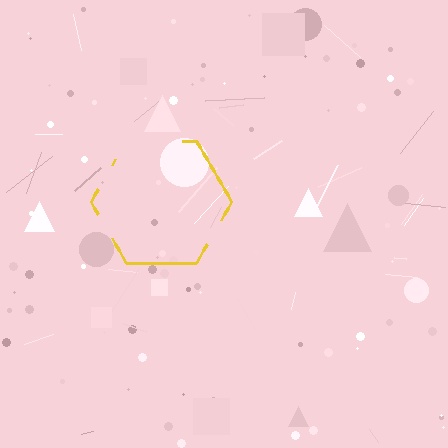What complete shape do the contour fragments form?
The contour fragments form a hexagon.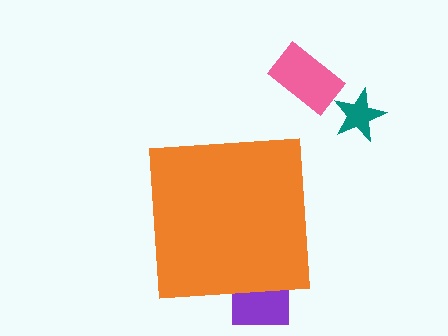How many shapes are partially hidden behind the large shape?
1 shape is partially hidden.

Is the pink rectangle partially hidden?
No, the pink rectangle is fully visible.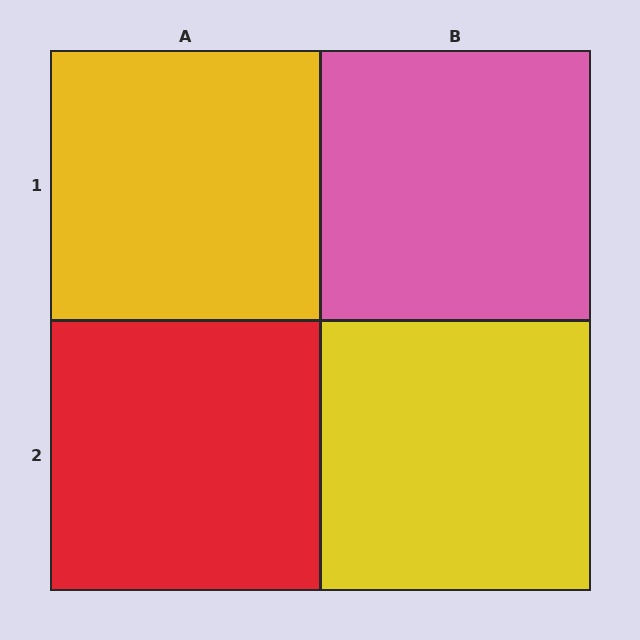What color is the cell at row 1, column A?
Yellow.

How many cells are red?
1 cell is red.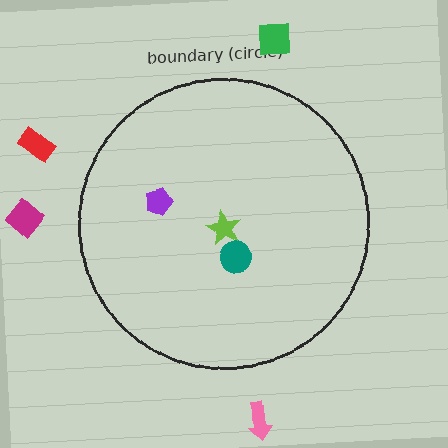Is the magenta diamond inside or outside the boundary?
Outside.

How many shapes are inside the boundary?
3 inside, 4 outside.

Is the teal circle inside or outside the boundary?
Inside.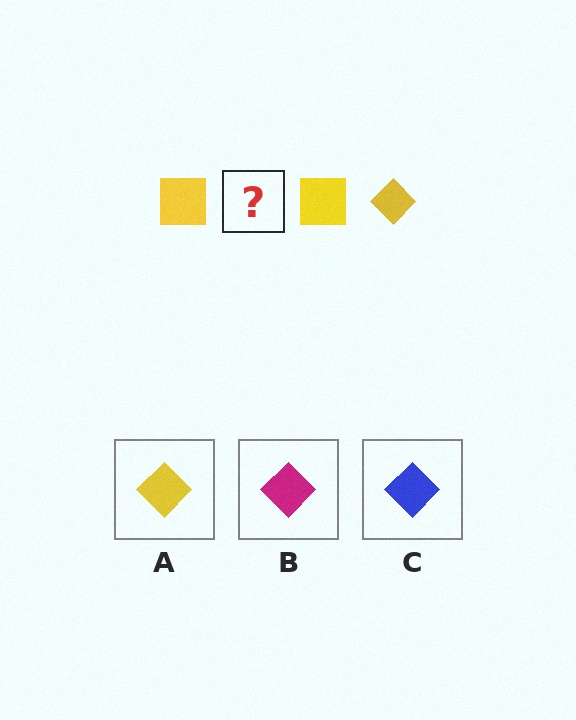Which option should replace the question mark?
Option A.